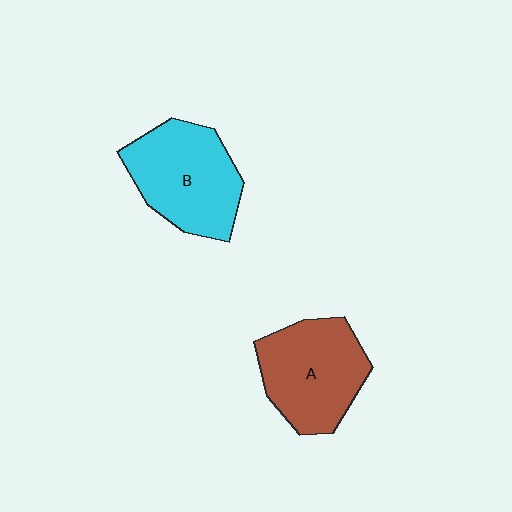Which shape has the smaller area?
Shape A (brown).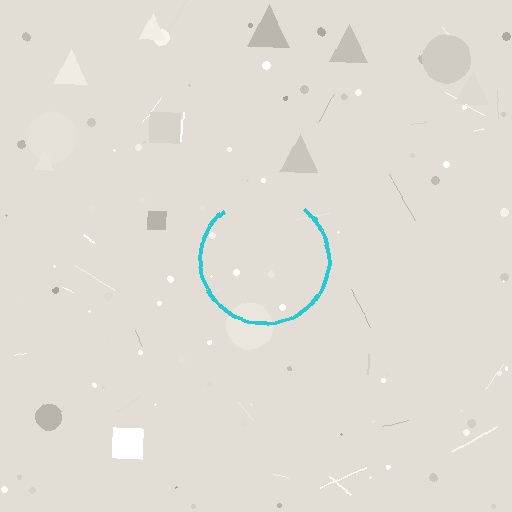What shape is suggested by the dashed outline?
The dashed outline suggests a circle.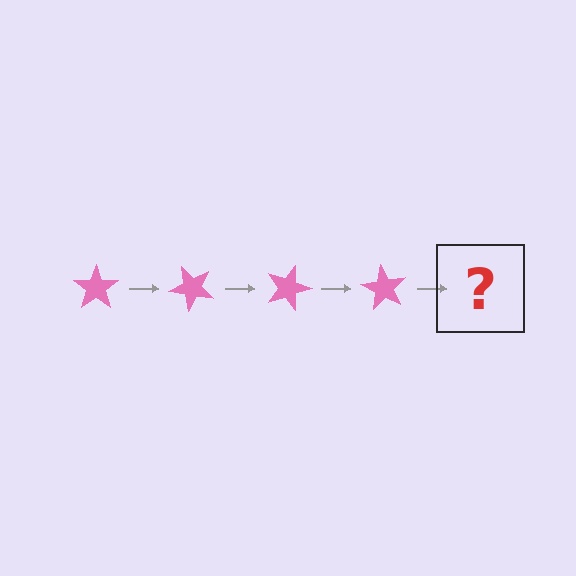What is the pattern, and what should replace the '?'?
The pattern is that the star rotates 45 degrees each step. The '?' should be a pink star rotated 180 degrees.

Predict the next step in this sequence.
The next step is a pink star rotated 180 degrees.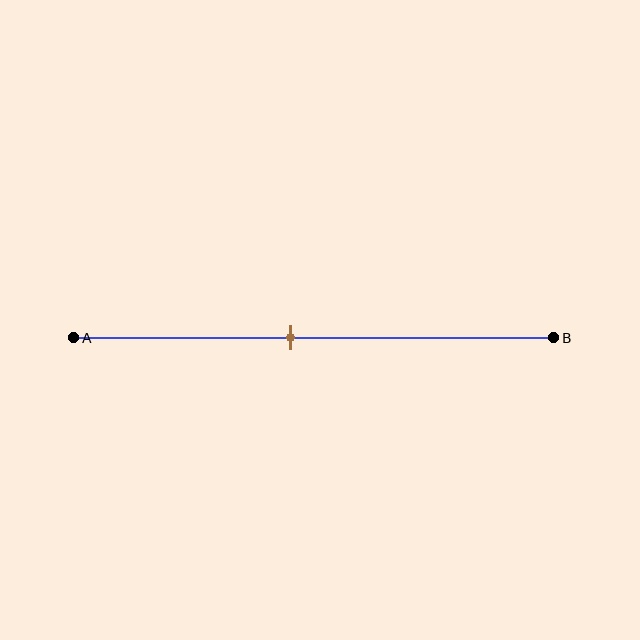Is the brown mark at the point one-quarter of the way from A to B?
No, the mark is at about 45% from A, not at the 25% one-quarter point.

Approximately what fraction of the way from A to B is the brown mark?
The brown mark is approximately 45% of the way from A to B.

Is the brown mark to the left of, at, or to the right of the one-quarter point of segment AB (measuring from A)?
The brown mark is to the right of the one-quarter point of segment AB.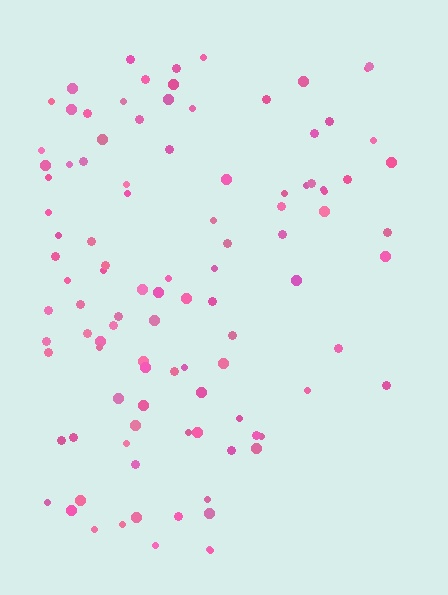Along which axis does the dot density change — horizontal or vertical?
Horizontal.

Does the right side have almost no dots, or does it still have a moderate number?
Still a moderate number, just noticeably fewer than the left.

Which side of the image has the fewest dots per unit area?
The right.